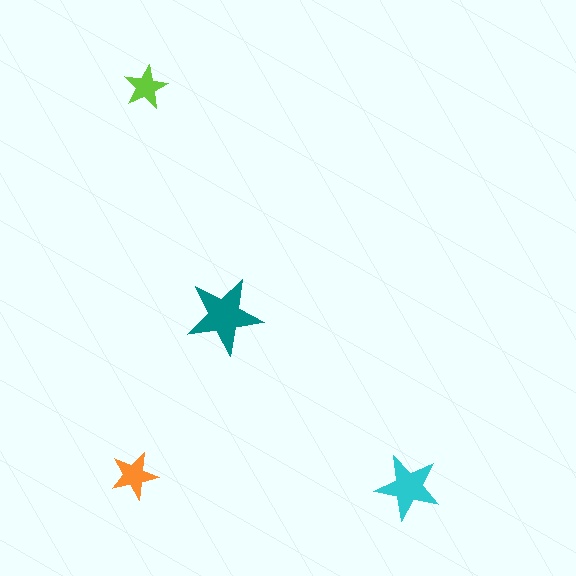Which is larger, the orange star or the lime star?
The orange one.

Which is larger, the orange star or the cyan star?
The cyan one.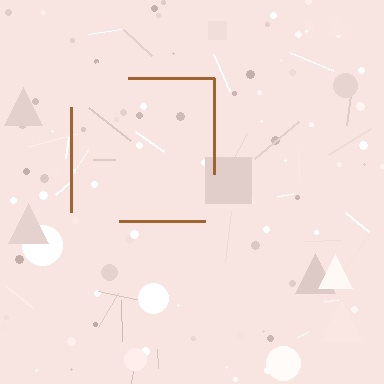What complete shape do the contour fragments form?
The contour fragments form a square.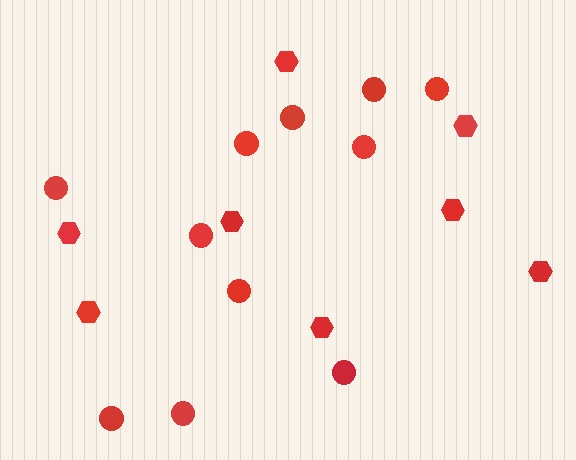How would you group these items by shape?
There are 2 groups: one group of hexagons (8) and one group of circles (11).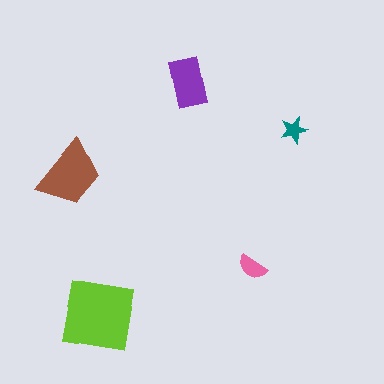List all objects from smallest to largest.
The teal star, the pink semicircle, the purple rectangle, the brown trapezoid, the lime square.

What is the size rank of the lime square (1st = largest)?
1st.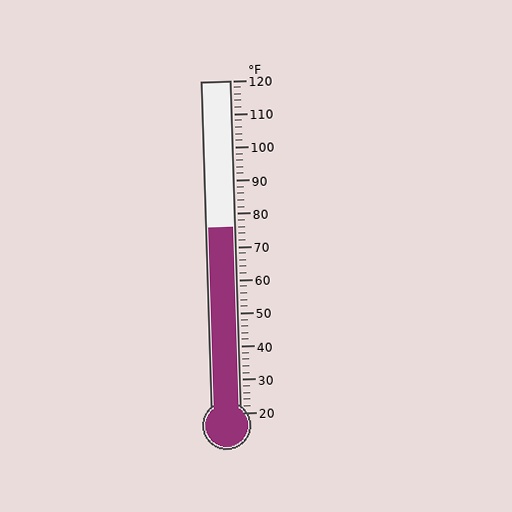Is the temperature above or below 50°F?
The temperature is above 50°F.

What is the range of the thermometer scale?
The thermometer scale ranges from 20°F to 120°F.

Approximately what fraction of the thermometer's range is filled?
The thermometer is filled to approximately 55% of its range.